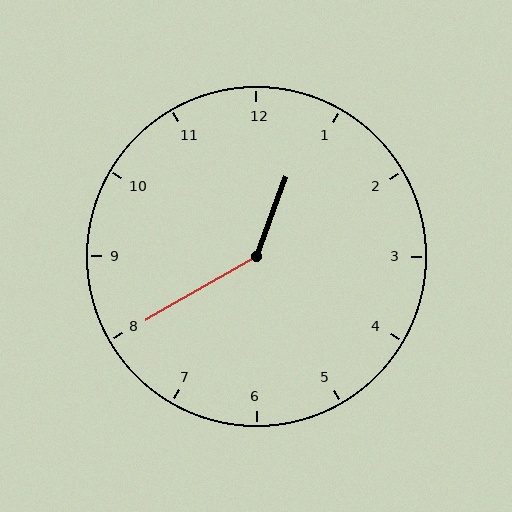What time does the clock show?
12:40.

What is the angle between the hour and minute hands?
Approximately 140 degrees.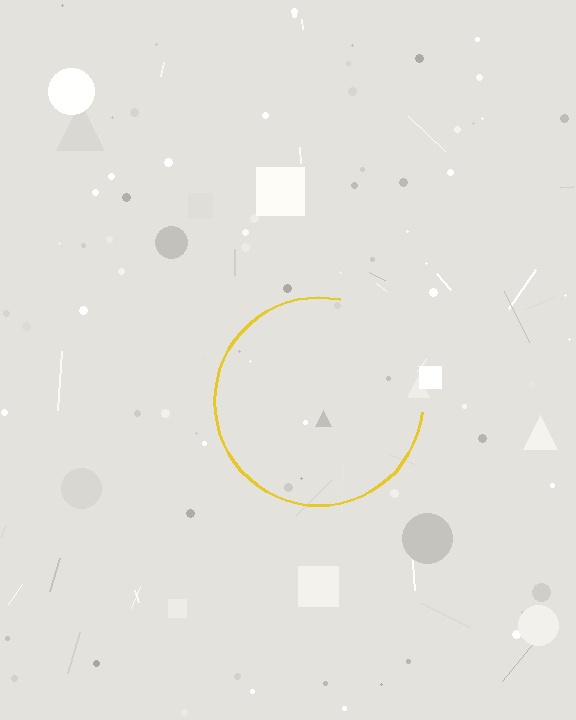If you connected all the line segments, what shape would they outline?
They would outline a circle.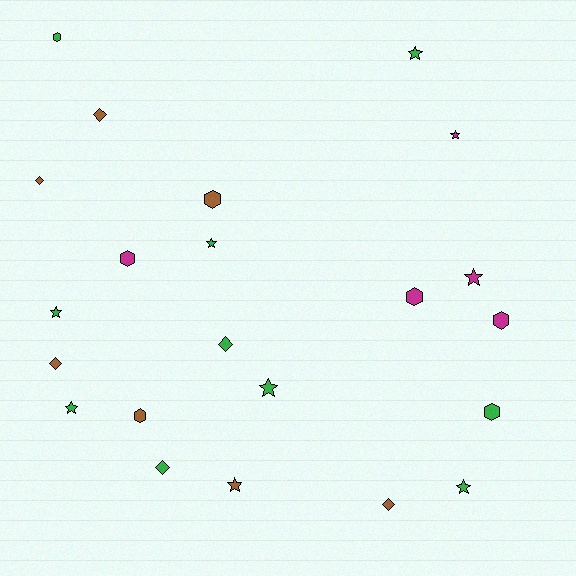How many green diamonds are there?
There are 2 green diamonds.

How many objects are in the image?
There are 22 objects.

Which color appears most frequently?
Green, with 10 objects.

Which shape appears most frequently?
Star, with 9 objects.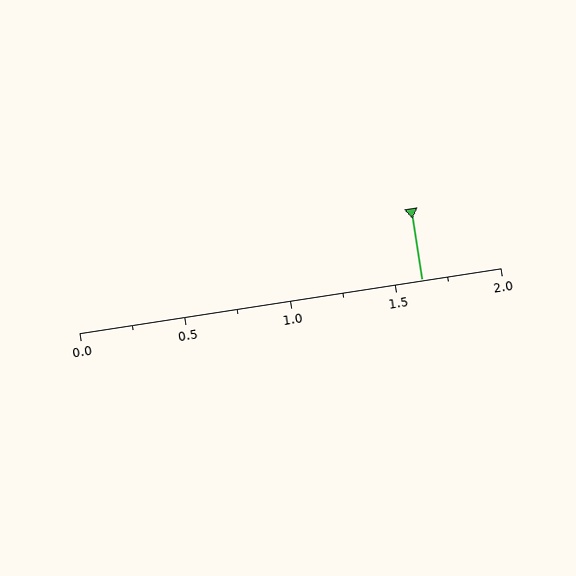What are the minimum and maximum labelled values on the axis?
The axis runs from 0.0 to 2.0.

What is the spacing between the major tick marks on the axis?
The major ticks are spaced 0.5 apart.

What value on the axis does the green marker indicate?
The marker indicates approximately 1.62.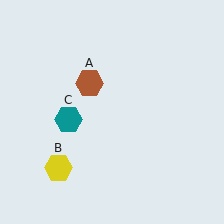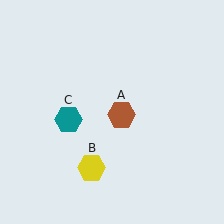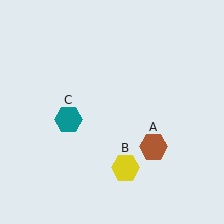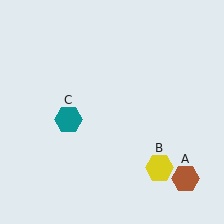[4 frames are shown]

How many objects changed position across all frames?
2 objects changed position: brown hexagon (object A), yellow hexagon (object B).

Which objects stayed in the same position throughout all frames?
Teal hexagon (object C) remained stationary.